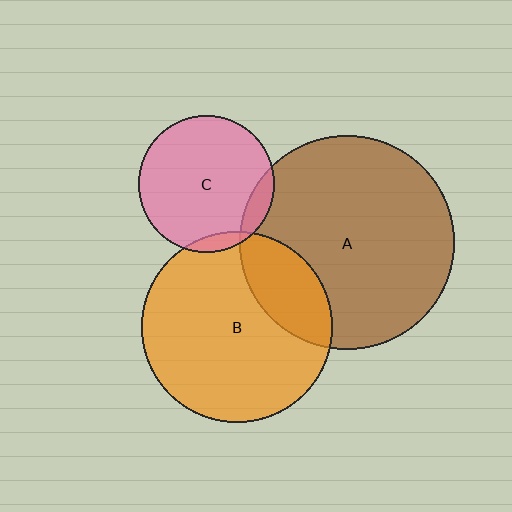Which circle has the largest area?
Circle A (brown).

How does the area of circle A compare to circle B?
Approximately 1.3 times.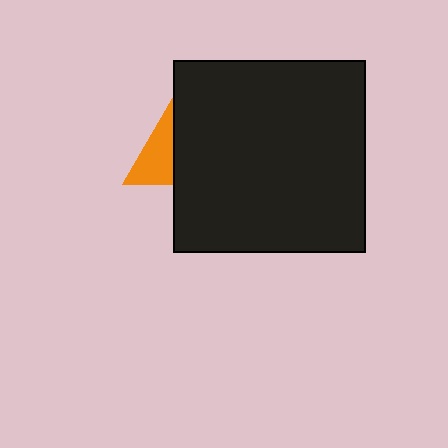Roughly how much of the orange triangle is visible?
A small part of it is visible (roughly 35%).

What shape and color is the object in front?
The object in front is a black square.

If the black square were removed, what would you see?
You would see the complete orange triangle.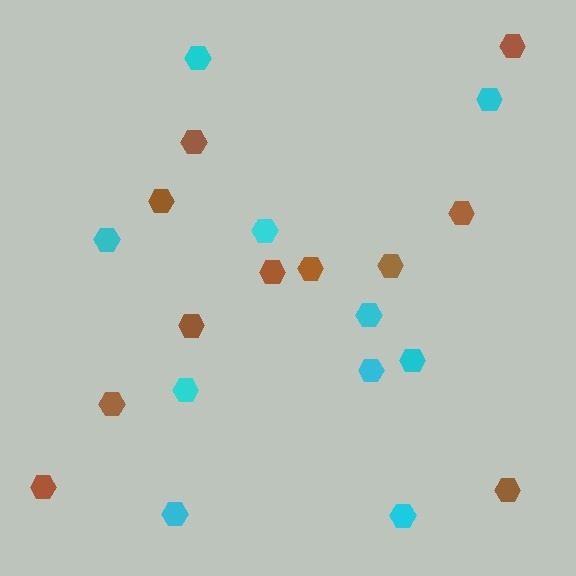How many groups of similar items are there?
There are 2 groups: one group of brown hexagons (11) and one group of cyan hexagons (10).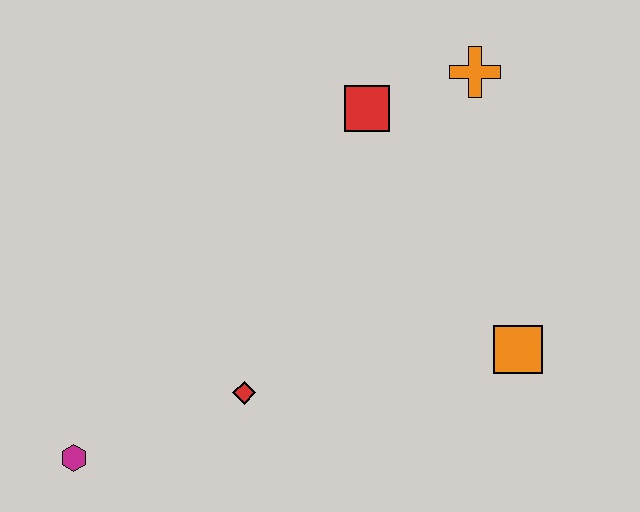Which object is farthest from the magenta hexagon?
The orange cross is farthest from the magenta hexagon.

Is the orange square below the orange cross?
Yes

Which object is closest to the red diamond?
The magenta hexagon is closest to the red diamond.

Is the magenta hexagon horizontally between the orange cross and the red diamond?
No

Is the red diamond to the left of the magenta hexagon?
No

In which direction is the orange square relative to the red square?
The orange square is below the red square.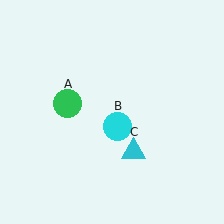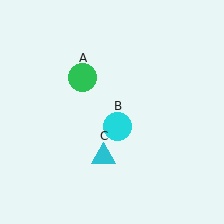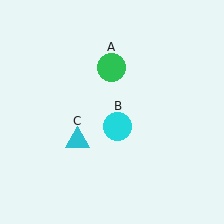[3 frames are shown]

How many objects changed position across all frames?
2 objects changed position: green circle (object A), cyan triangle (object C).